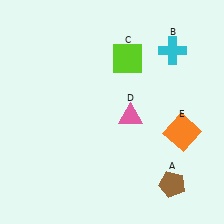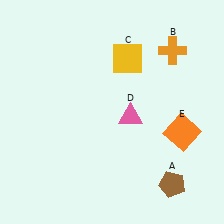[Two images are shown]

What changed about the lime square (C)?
In Image 1, C is lime. In Image 2, it changed to yellow.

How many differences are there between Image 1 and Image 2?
There are 2 differences between the two images.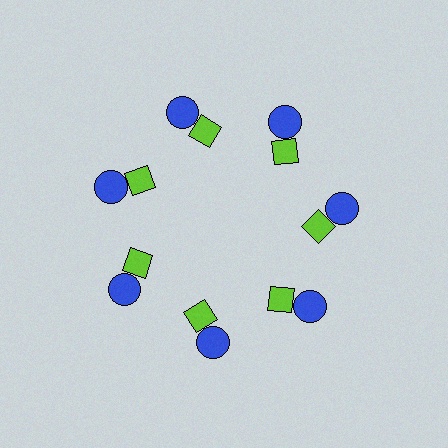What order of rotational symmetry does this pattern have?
This pattern has 7-fold rotational symmetry.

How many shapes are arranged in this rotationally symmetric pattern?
There are 14 shapes, arranged in 7 groups of 2.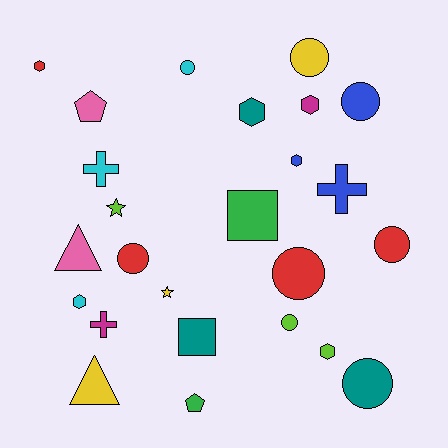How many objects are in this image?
There are 25 objects.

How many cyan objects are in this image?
There are 3 cyan objects.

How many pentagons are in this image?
There are 2 pentagons.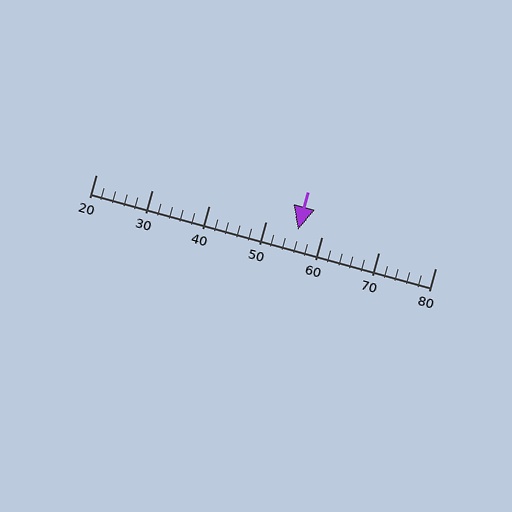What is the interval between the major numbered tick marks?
The major tick marks are spaced 10 units apart.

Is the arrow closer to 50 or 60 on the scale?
The arrow is closer to 60.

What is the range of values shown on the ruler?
The ruler shows values from 20 to 80.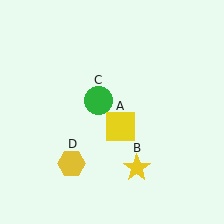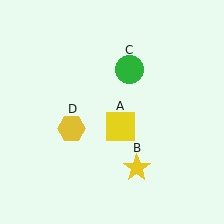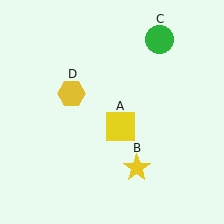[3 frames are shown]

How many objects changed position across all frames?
2 objects changed position: green circle (object C), yellow hexagon (object D).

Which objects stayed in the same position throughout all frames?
Yellow square (object A) and yellow star (object B) remained stationary.